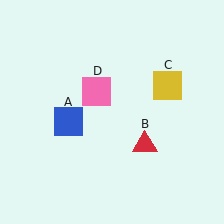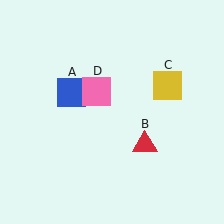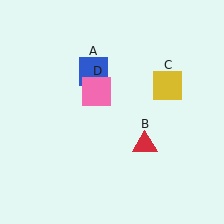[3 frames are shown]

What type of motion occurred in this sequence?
The blue square (object A) rotated clockwise around the center of the scene.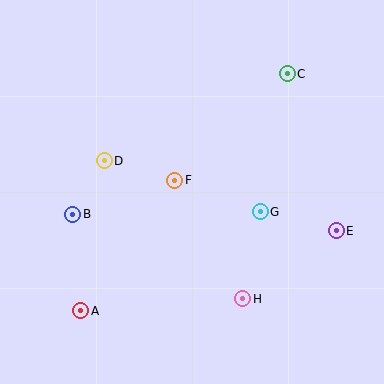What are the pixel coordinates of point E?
Point E is at (336, 231).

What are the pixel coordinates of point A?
Point A is at (81, 311).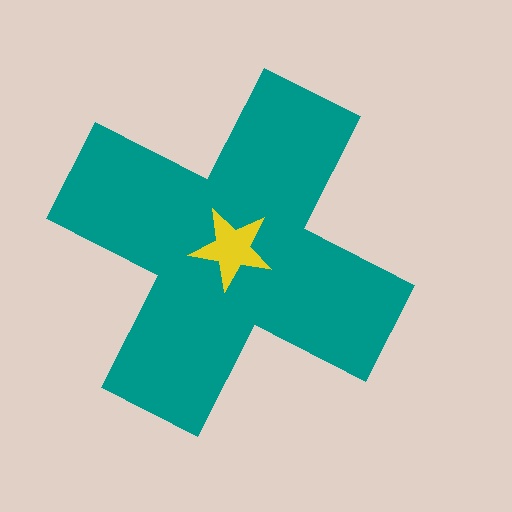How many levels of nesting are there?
2.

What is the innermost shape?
The yellow star.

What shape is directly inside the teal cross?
The yellow star.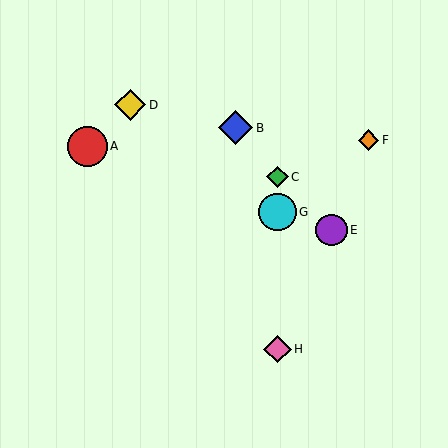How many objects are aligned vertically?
3 objects (C, G, H) are aligned vertically.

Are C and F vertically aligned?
No, C is at x≈278 and F is at x≈368.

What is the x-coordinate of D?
Object D is at x≈130.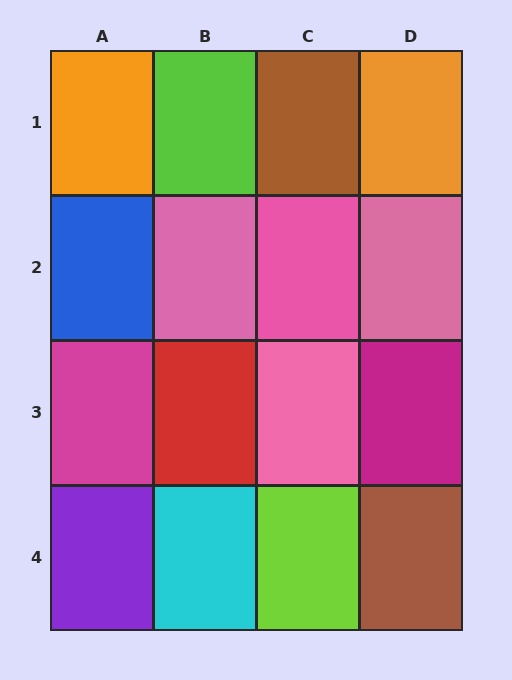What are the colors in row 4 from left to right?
Purple, cyan, lime, brown.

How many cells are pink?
4 cells are pink.